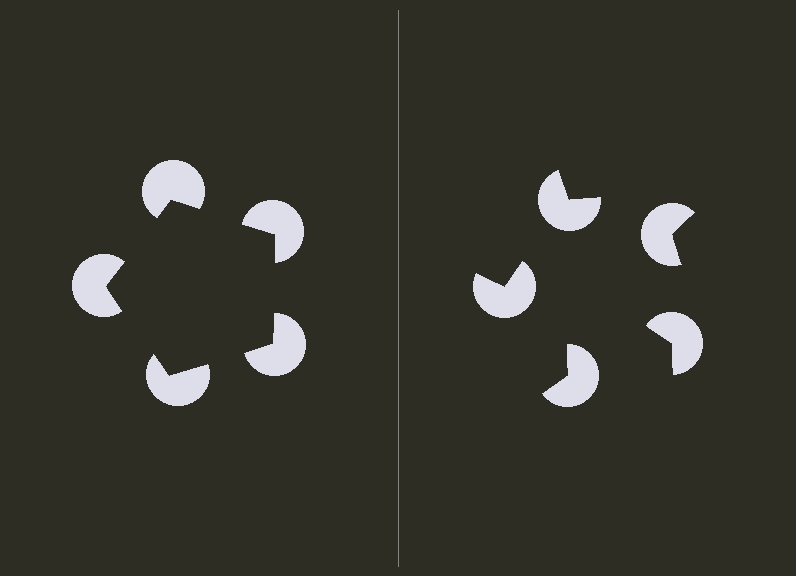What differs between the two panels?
The pac-man discs are positioned identically on both sides; only the wedge orientations differ. On the left they align to a pentagon; on the right they are misaligned.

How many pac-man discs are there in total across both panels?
10 — 5 on each side.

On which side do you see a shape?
An illusory pentagon appears on the left side. On the right side the wedge cuts are rotated, so no coherent shape forms.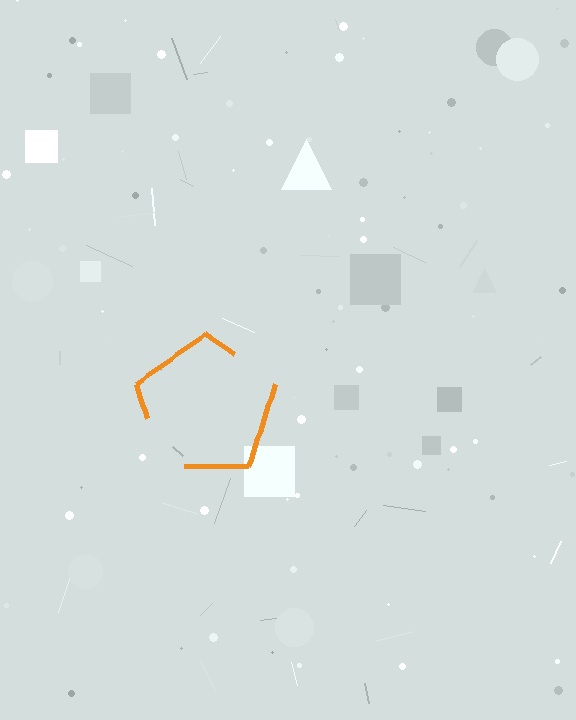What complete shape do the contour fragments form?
The contour fragments form a pentagon.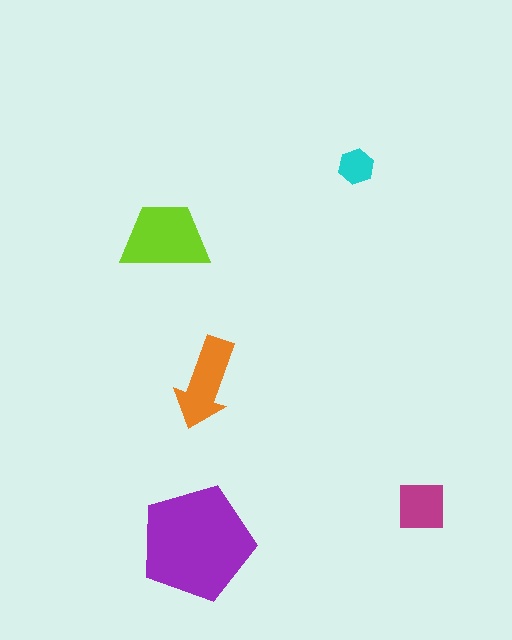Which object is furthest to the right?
The magenta square is rightmost.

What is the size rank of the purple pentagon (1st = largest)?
1st.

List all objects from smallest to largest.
The cyan hexagon, the magenta square, the orange arrow, the lime trapezoid, the purple pentagon.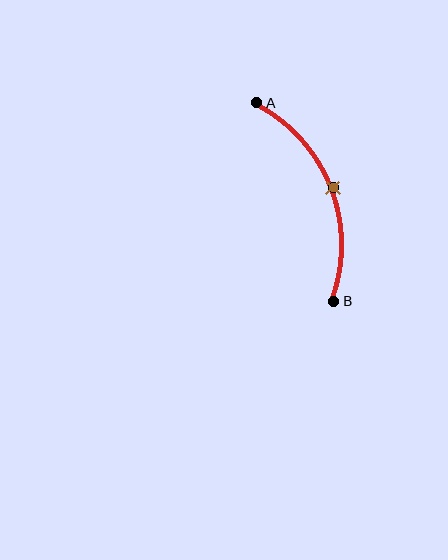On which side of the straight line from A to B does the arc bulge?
The arc bulges to the right of the straight line connecting A and B.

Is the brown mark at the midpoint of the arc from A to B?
Yes. The brown mark lies on the arc at equal arc-length from both A and B — it is the arc midpoint.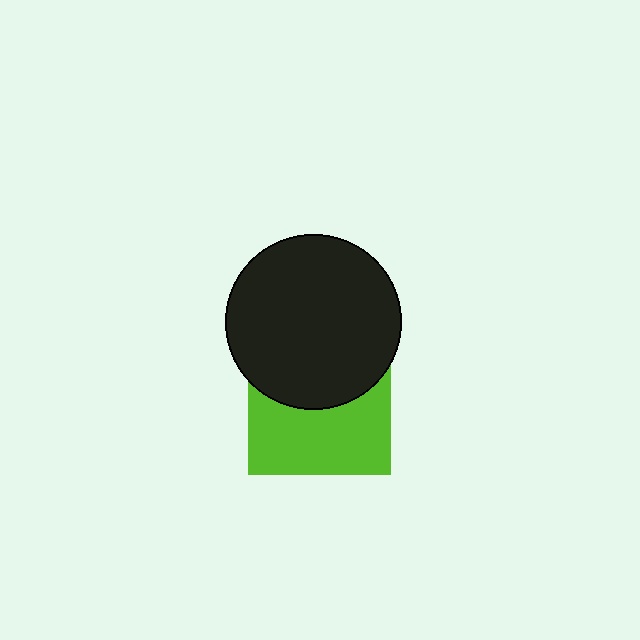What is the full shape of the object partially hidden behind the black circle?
The partially hidden object is a lime square.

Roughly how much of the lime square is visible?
About half of it is visible (roughly 54%).